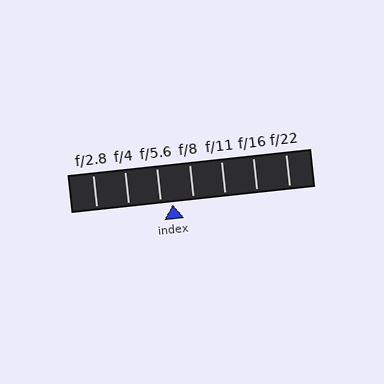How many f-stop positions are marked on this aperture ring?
There are 7 f-stop positions marked.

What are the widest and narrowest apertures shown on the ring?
The widest aperture shown is f/2.8 and the narrowest is f/22.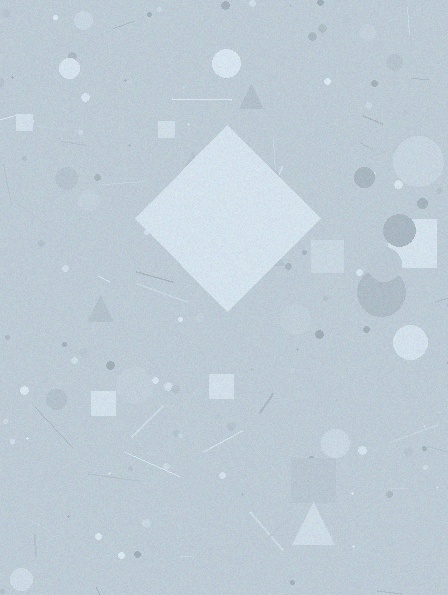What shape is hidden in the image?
A diamond is hidden in the image.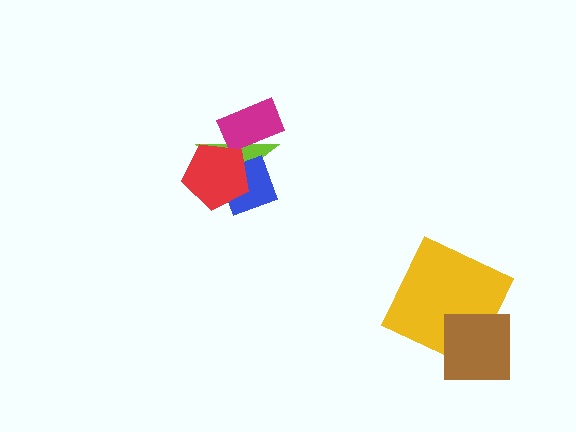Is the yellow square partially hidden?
Yes, it is partially covered by another shape.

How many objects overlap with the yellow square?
1 object overlaps with the yellow square.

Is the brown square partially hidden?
No, no other shape covers it.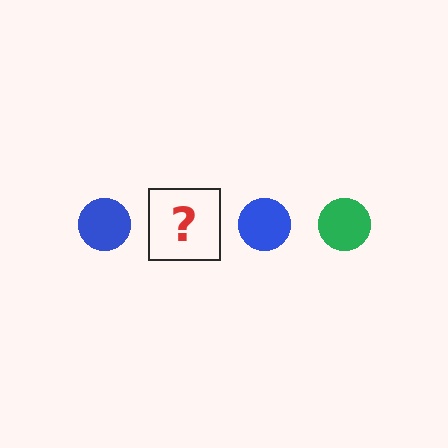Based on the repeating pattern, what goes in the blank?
The blank should be a green circle.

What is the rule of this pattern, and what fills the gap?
The rule is that the pattern cycles through blue, green circles. The gap should be filled with a green circle.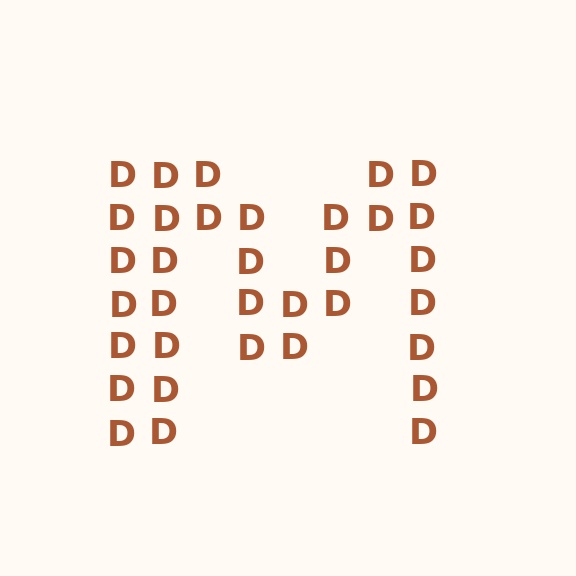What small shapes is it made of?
It is made of small letter D's.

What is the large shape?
The large shape is the letter M.